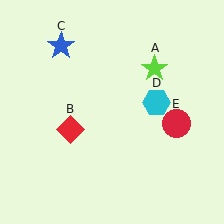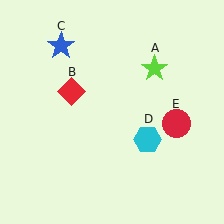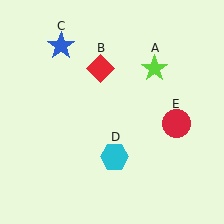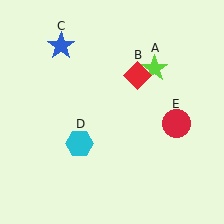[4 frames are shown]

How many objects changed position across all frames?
2 objects changed position: red diamond (object B), cyan hexagon (object D).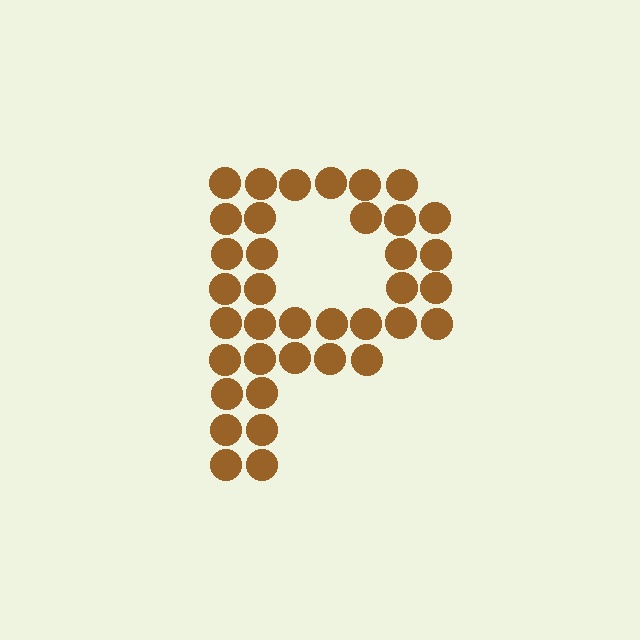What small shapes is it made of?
It is made of small circles.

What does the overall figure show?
The overall figure shows the letter P.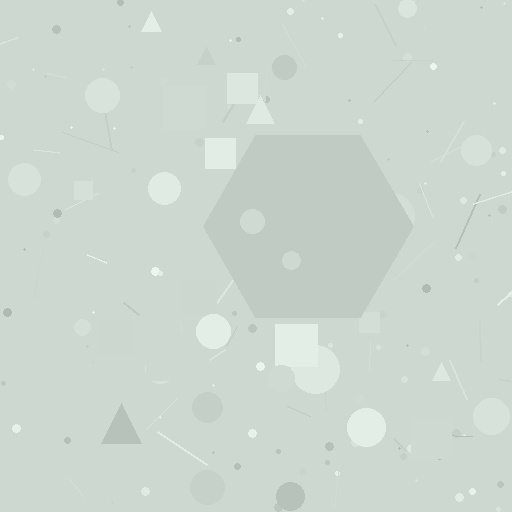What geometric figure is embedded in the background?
A hexagon is embedded in the background.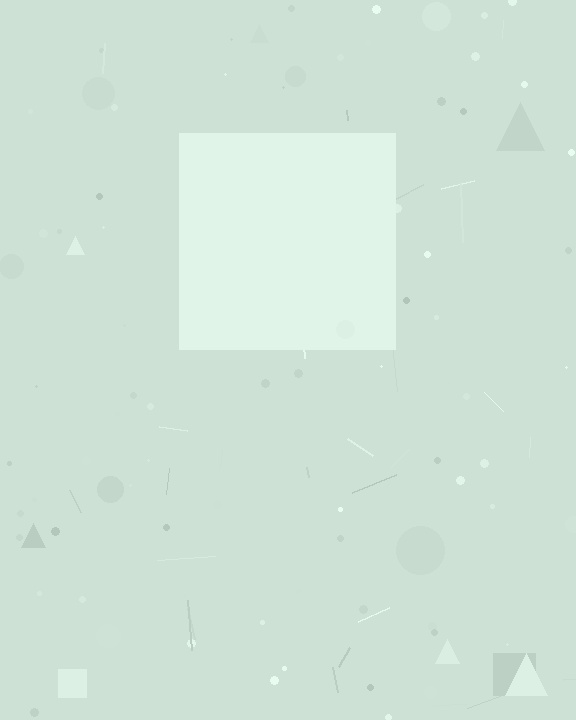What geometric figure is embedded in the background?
A square is embedded in the background.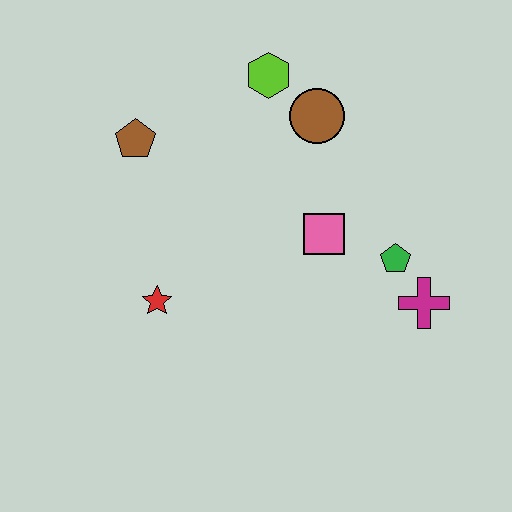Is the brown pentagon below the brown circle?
Yes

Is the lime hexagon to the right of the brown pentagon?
Yes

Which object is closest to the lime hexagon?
The brown circle is closest to the lime hexagon.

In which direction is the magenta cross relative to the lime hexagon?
The magenta cross is below the lime hexagon.